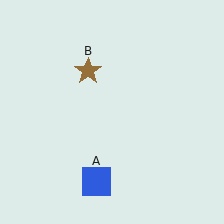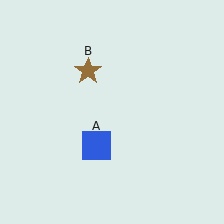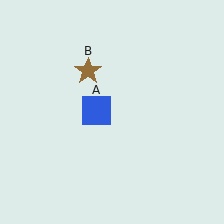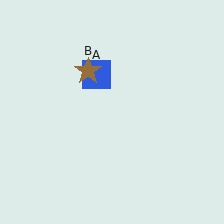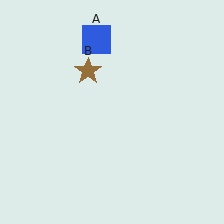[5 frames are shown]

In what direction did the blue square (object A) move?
The blue square (object A) moved up.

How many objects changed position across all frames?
1 object changed position: blue square (object A).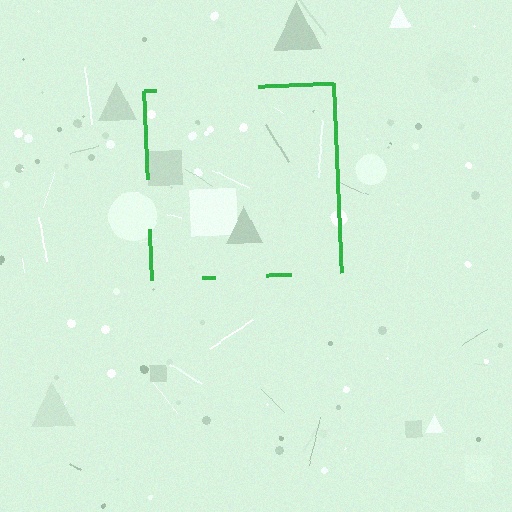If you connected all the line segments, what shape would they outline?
They would outline a square.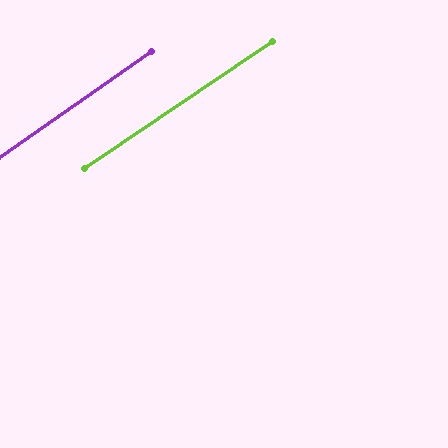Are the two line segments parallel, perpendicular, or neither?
Parallel — their directions differ by only 0.8°.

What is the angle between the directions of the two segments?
Approximately 1 degree.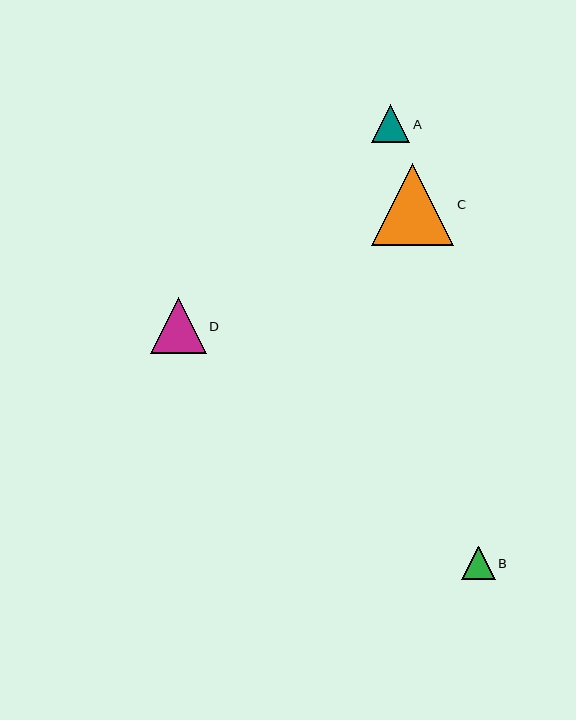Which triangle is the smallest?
Triangle B is the smallest with a size of approximately 33 pixels.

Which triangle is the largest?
Triangle C is the largest with a size of approximately 82 pixels.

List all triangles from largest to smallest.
From largest to smallest: C, D, A, B.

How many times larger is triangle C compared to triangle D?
Triangle C is approximately 1.5 times the size of triangle D.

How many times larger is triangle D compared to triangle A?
Triangle D is approximately 1.5 times the size of triangle A.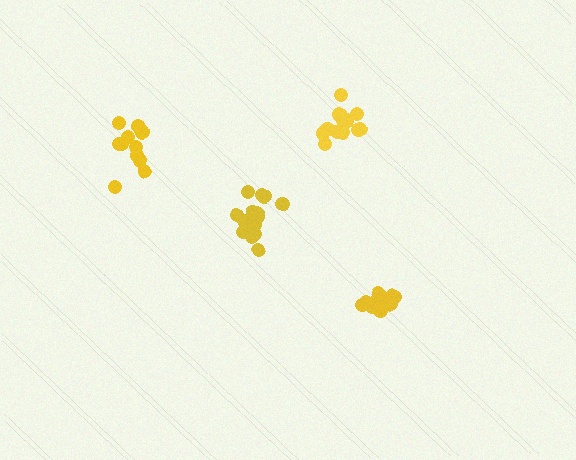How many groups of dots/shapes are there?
There are 4 groups.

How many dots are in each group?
Group 1: 13 dots, Group 2: 13 dots, Group 3: 13 dots, Group 4: 15 dots (54 total).